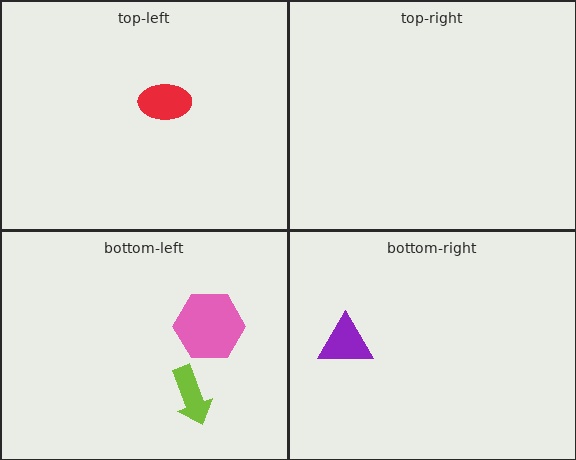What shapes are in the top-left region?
The red ellipse.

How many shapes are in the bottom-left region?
2.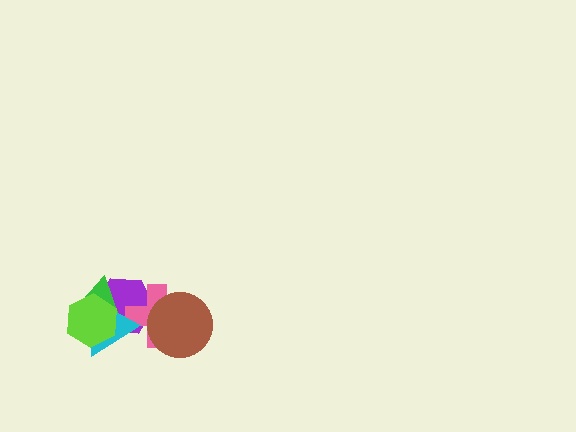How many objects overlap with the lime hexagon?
3 objects overlap with the lime hexagon.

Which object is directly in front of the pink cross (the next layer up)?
The brown circle is directly in front of the pink cross.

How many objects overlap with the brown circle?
1 object overlaps with the brown circle.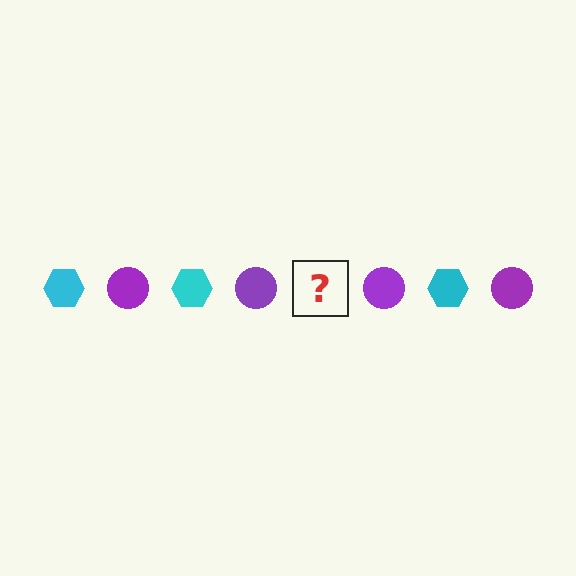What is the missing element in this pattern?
The missing element is a cyan hexagon.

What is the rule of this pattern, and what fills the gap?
The rule is that the pattern alternates between cyan hexagon and purple circle. The gap should be filled with a cyan hexagon.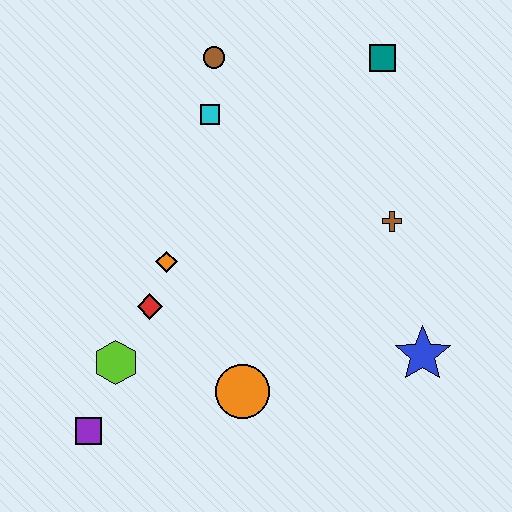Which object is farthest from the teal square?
The purple square is farthest from the teal square.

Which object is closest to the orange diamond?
The red diamond is closest to the orange diamond.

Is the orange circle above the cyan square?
No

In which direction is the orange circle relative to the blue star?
The orange circle is to the left of the blue star.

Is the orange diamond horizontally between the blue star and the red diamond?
Yes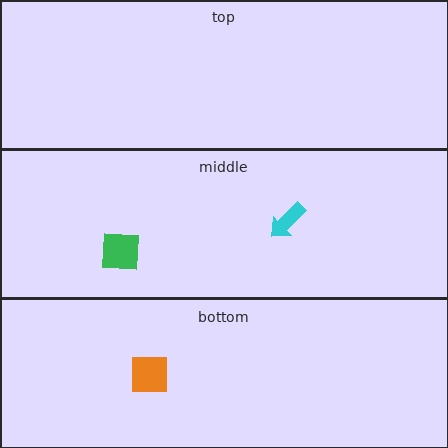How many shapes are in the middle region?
2.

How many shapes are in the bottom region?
1.